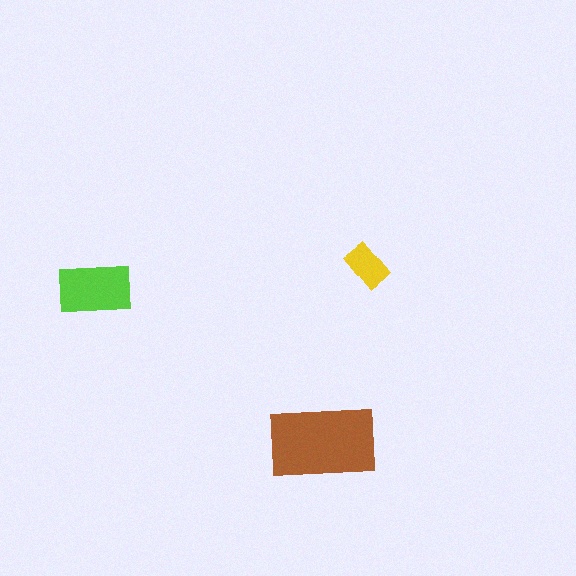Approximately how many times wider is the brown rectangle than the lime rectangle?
About 1.5 times wider.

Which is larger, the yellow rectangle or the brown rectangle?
The brown one.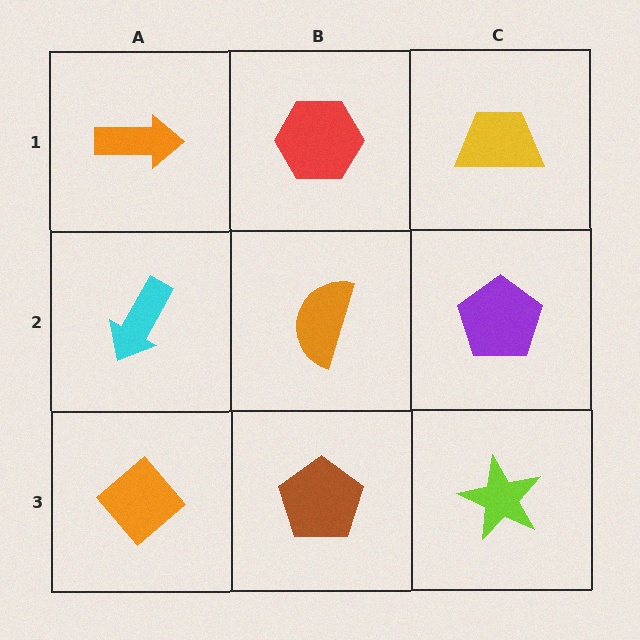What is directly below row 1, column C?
A purple pentagon.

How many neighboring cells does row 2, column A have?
3.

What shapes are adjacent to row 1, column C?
A purple pentagon (row 2, column C), a red hexagon (row 1, column B).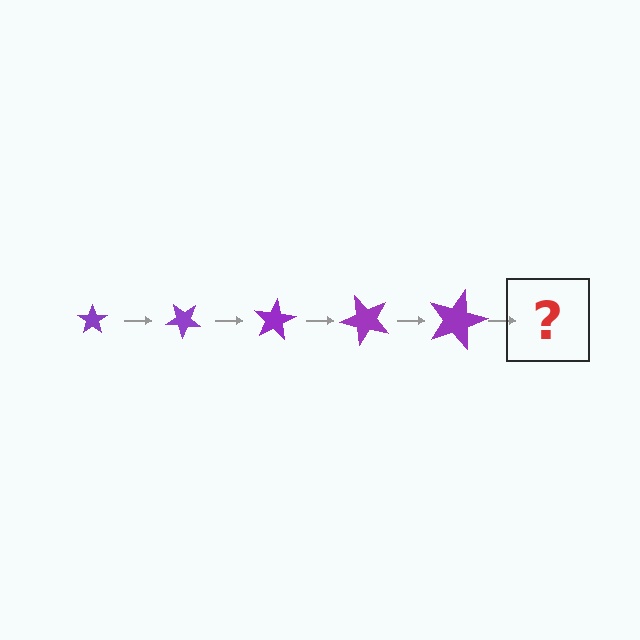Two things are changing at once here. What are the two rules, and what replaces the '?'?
The two rules are that the star grows larger each step and it rotates 40 degrees each step. The '?' should be a star, larger than the previous one and rotated 200 degrees from the start.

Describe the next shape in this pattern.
It should be a star, larger than the previous one and rotated 200 degrees from the start.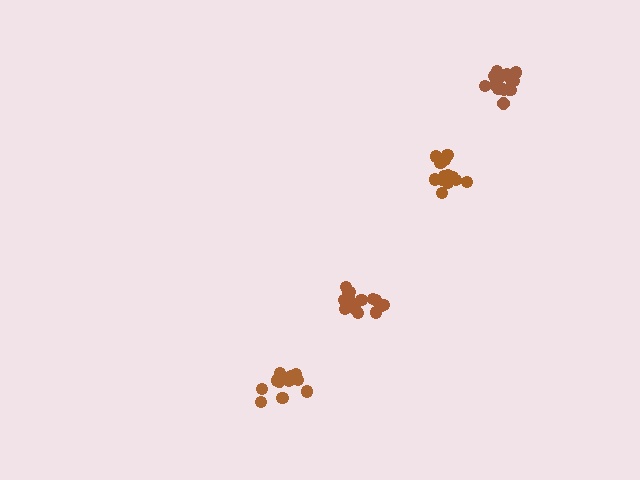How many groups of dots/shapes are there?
There are 4 groups.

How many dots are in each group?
Group 1: 15 dots, Group 2: 14 dots, Group 3: 17 dots, Group 4: 13 dots (59 total).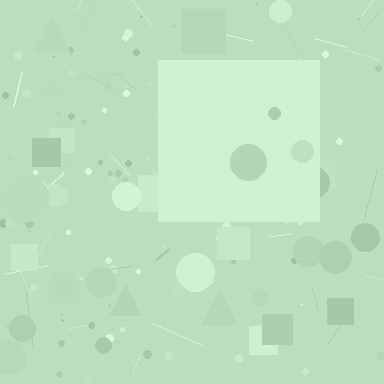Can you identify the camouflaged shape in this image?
The camouflaged shape is a square.